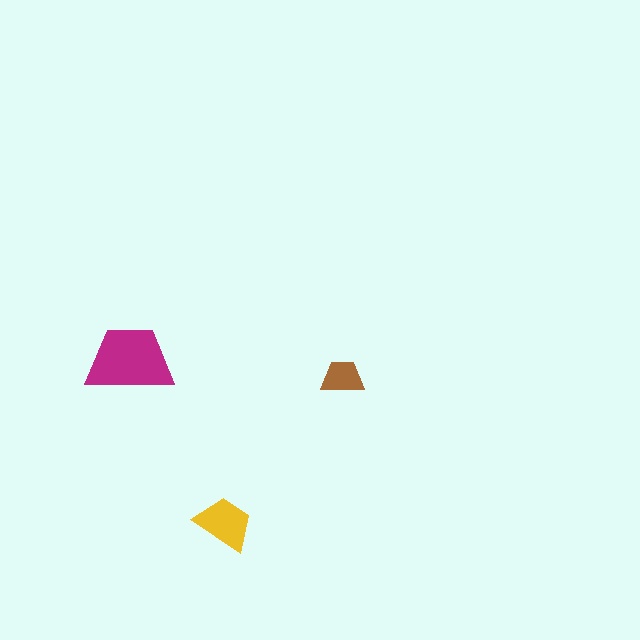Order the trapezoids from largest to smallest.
the magenta one, the yellow one, the brown one.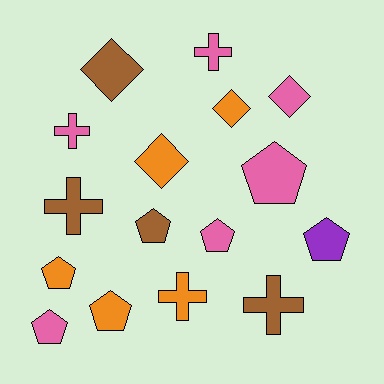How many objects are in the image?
There are 16 objects.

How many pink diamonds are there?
There is 1 pink diamond.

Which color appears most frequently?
Pink, with 6 objects.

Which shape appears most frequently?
Pentagon, with 7 objects.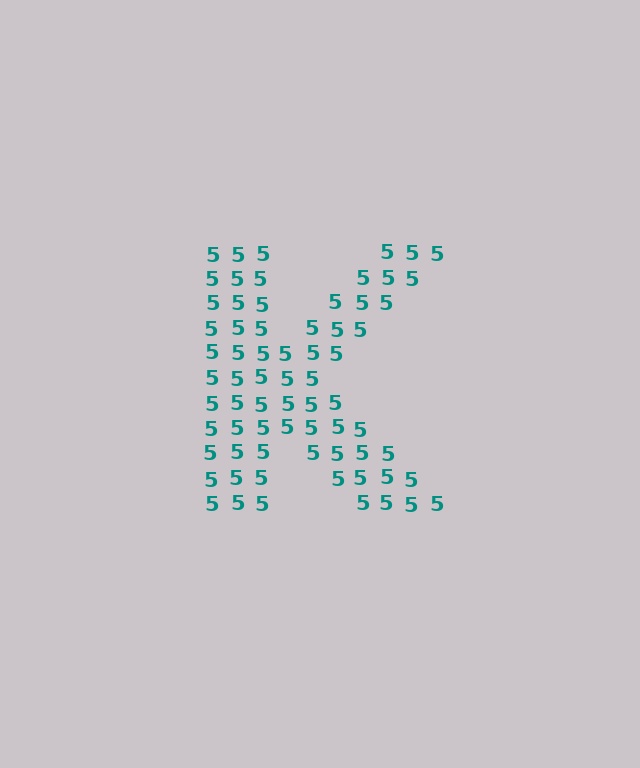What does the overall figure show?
The overall figure shows the letter K.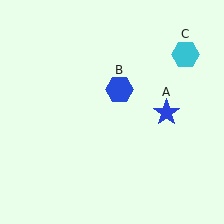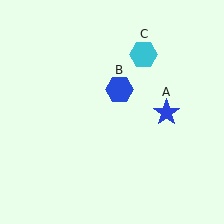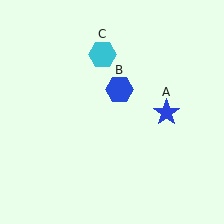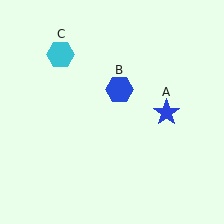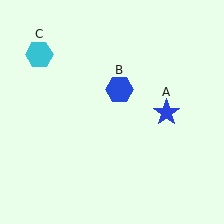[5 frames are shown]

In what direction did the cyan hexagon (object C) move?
The cyan hexagon (object C) moved left.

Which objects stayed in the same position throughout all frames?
Blue star (object A) and blue hexagon (object B) remained stationary.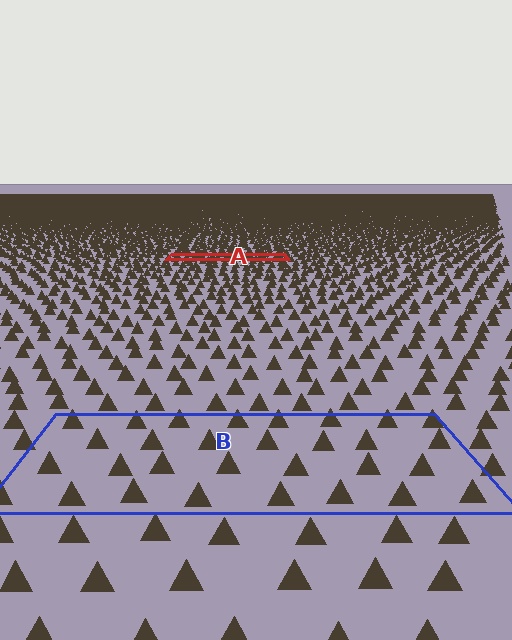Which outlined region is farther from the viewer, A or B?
Region A is farther from the viewer — the texture elements inside it appear smaller and more densely packed.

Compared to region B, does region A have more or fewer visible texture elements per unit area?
Region A has more texture elements per unit area — they are packed more densely because it is farther away.